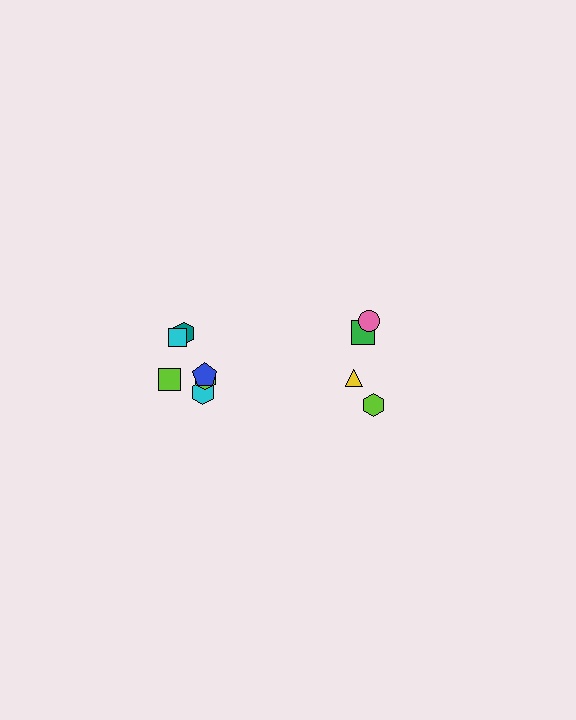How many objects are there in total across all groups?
There are 10 objects.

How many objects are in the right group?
There are 4 objects.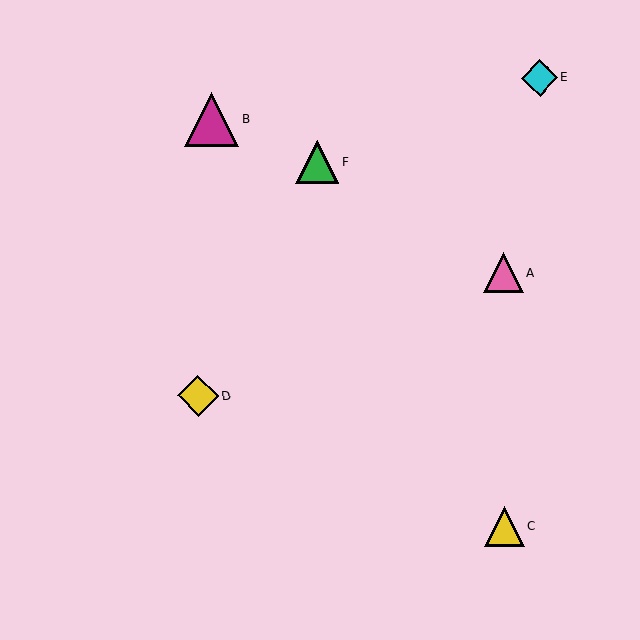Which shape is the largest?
The magenta triangle (labeled B) is the largest.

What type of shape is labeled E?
Shape E is a cyan diamond.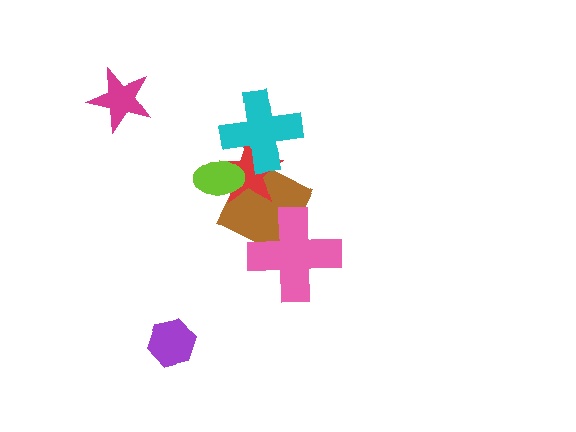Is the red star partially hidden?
Yes, it is partially covered by another shape.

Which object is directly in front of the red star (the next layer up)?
The lime ellipse is directly in front of the red star.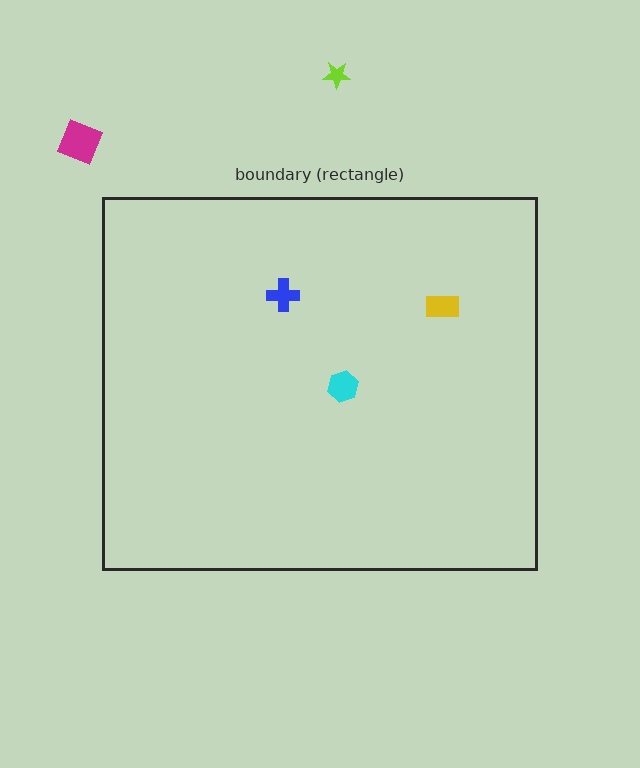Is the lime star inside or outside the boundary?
Outside.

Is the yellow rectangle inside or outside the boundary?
Inside.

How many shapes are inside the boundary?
3 inside, 2 outside.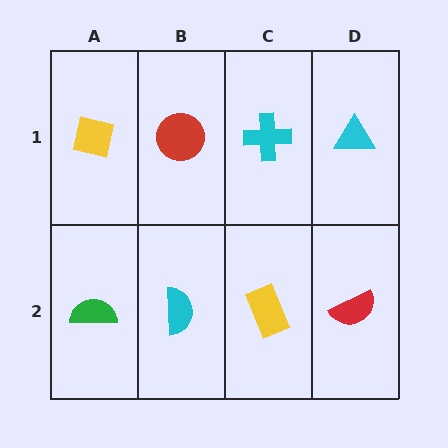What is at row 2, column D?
A red semicircle.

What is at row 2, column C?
A yellow rectangle.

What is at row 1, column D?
A cyan triangle.